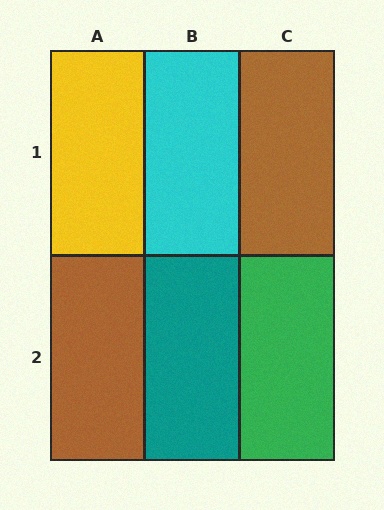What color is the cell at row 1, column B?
Cyan.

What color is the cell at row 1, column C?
Brown.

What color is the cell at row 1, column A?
Yellow.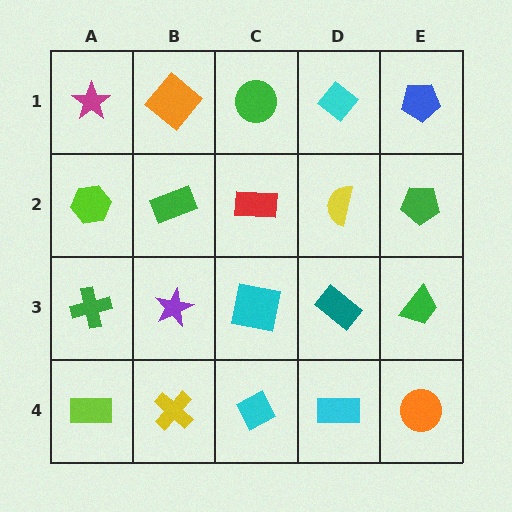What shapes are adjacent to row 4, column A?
A green cross (row 3, column A), a yellow cross (row 4, column B).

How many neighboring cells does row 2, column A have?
3.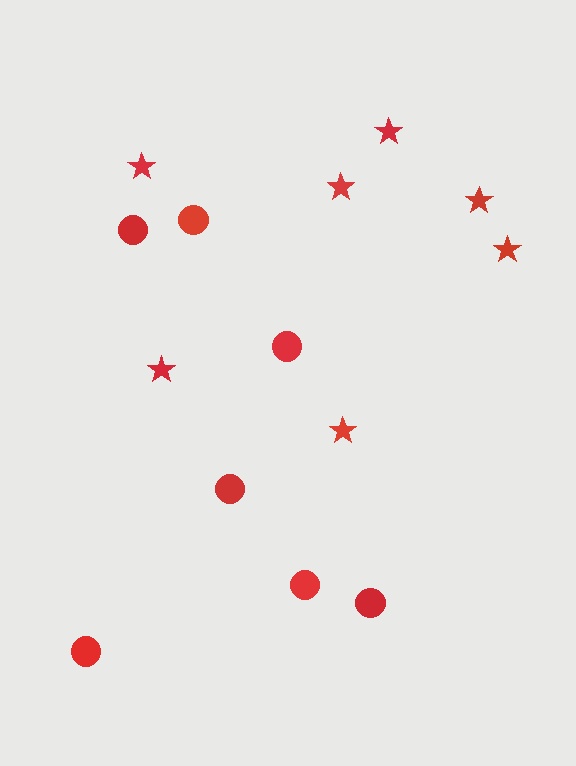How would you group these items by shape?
There are 2 groups: one group of circles (7) and one group of stars (7).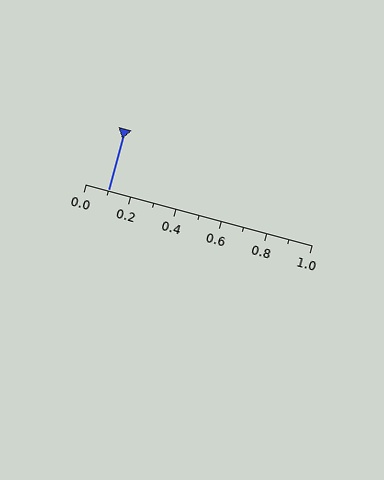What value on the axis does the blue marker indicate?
The marker indicates approximately 0.1.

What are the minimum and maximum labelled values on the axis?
The axis runs from 0.0 to 1.0.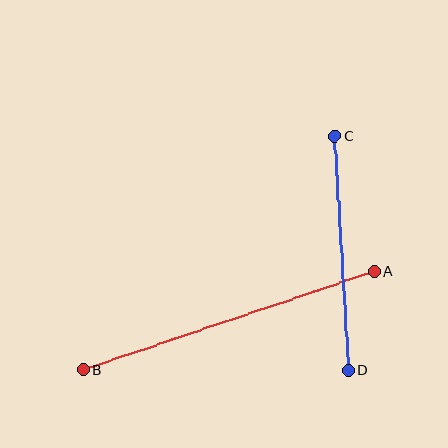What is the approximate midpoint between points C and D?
The midpoint is at approximately (342, 253) pixels.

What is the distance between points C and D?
The distance is approximately 235 pixels.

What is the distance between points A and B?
The distance is approximately 307 pixels.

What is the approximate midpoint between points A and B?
The midpoint is at approximately (229, 321) pixels.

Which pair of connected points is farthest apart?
Points A and B are farthest apart.